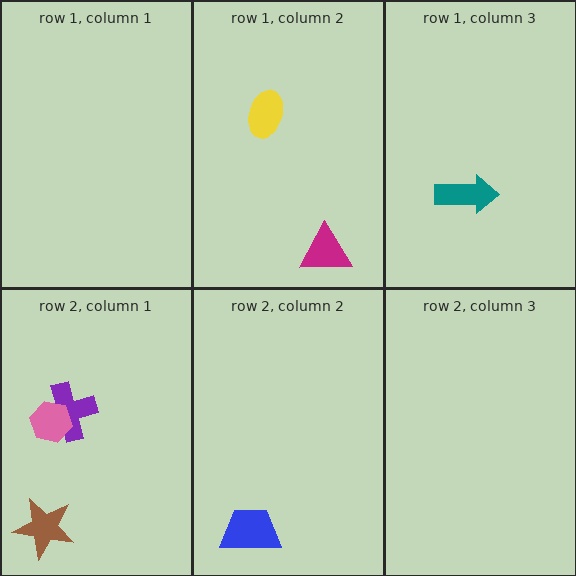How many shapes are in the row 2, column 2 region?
1.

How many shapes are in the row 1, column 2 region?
2.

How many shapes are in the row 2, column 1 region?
3.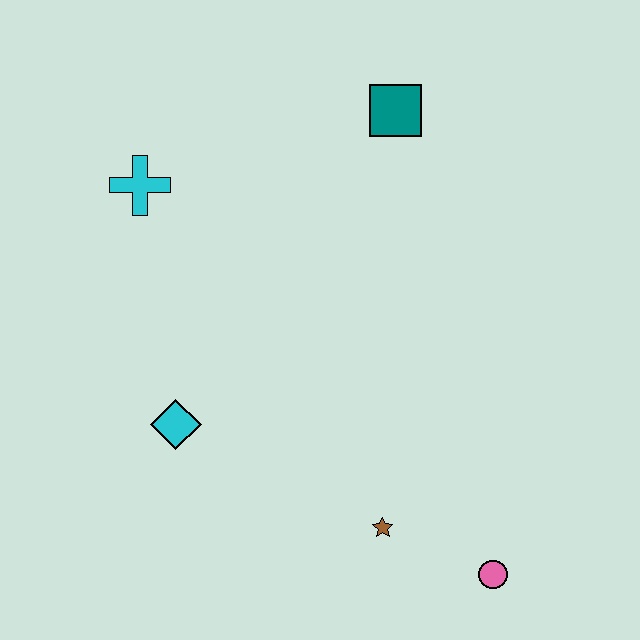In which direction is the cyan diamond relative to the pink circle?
The cyan diamond is to the left of the pink circle.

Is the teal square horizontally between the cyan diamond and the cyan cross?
No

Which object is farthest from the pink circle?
The cyan cross is farthest from the pink circle.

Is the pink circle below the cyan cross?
Yes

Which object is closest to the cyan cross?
The cyan diamond is closest to the cyan cross.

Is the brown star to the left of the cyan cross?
No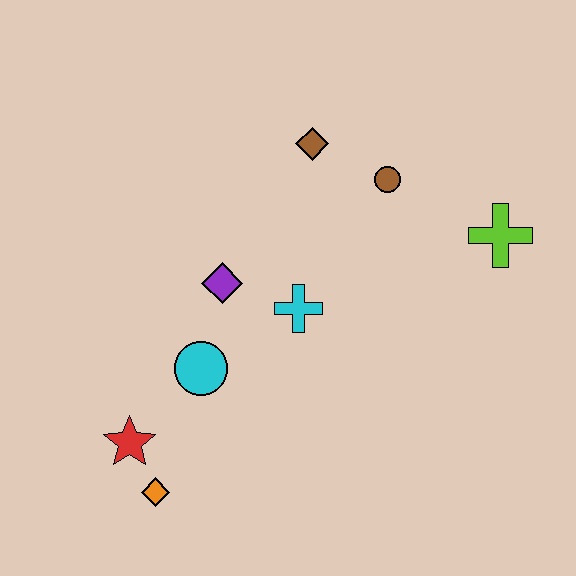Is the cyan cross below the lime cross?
Yes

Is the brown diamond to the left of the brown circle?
Yes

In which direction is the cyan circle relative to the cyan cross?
The cyan circle is to the left of the cyan cross.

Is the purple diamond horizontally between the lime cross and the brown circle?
No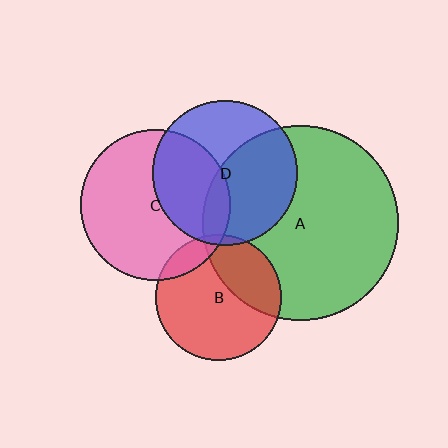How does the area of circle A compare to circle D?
Approximately 1.8 times.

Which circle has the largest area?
Circle A (green).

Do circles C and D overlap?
Yes.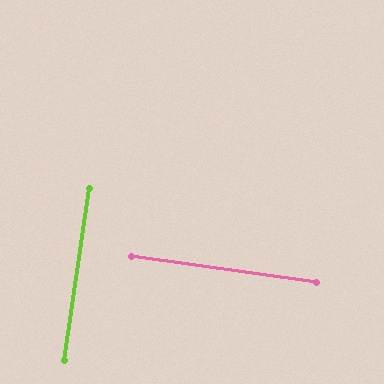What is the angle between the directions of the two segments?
Approximately 90 degrees.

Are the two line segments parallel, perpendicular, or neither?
Perpendicular — they meet at approximately 90°.